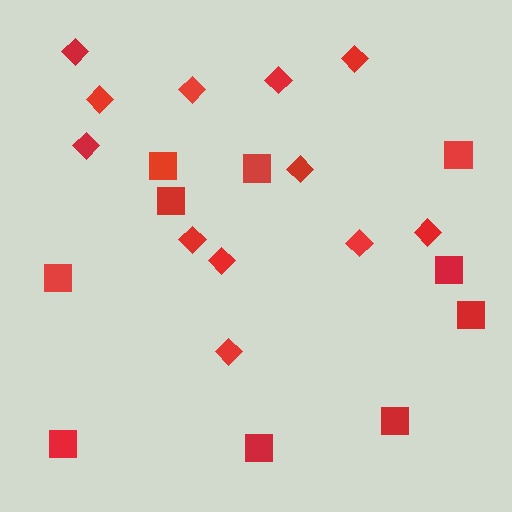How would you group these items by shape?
There are 2 groups: one group of squares (10) and one group of diamonds (12).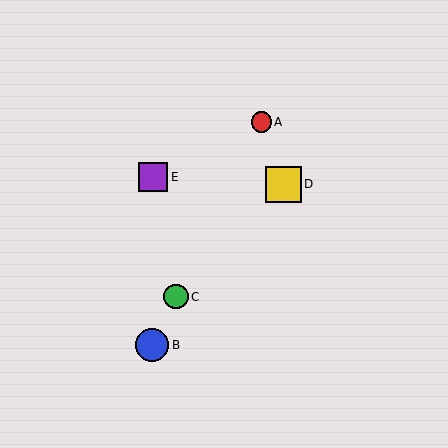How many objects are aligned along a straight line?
3 objects (A, B, C) are aligned along a straight line.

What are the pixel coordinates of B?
Object B is at (152, 345).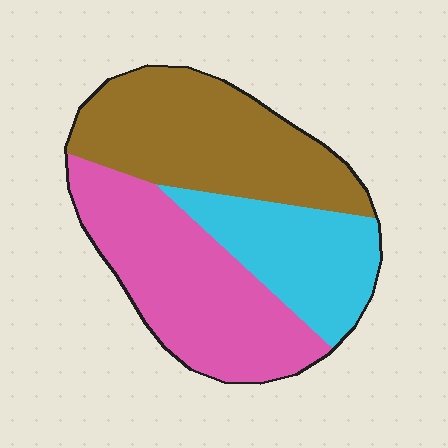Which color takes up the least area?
Cyan, at roughly 25%.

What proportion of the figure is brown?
Brown takes up about three eighths (3/8) of the figure.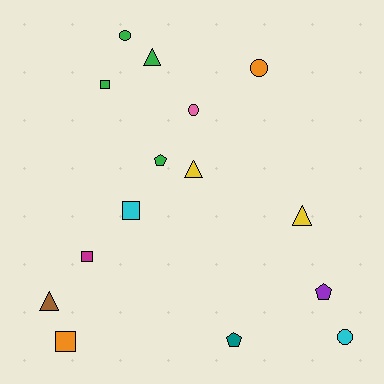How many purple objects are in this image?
There is 1 purple object.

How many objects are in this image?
There are 15 objects.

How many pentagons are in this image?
There are 3 pentagons.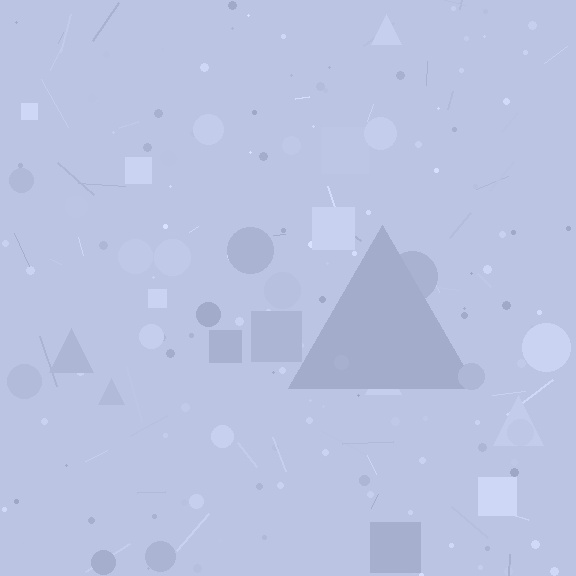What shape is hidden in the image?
A triangle is hidden in the image.